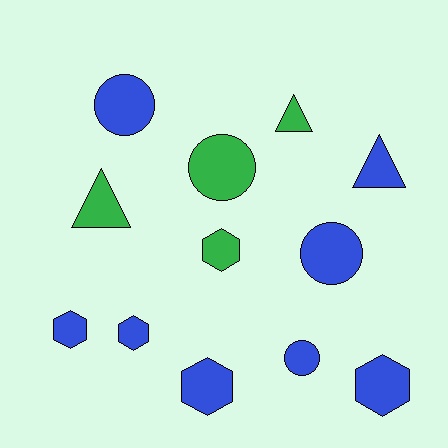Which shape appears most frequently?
Hexagon, with 5 objects.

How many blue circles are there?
There are 3 blue circles.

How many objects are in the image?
There are 12 objects.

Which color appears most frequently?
Blue, with 8 objects.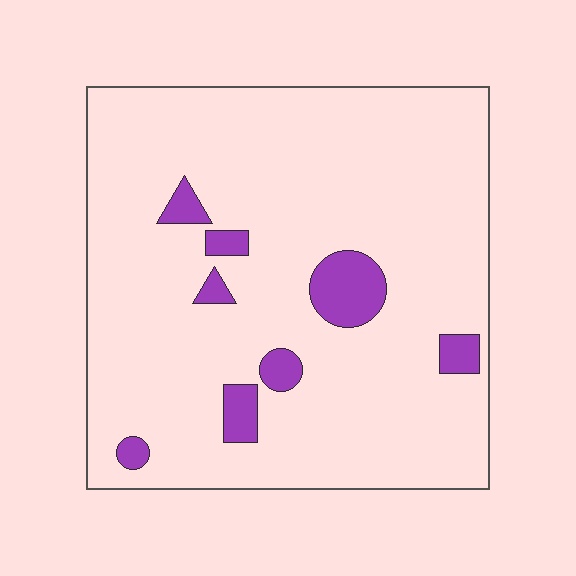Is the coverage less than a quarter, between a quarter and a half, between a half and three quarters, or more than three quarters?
Less than a quarter.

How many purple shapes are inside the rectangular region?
8.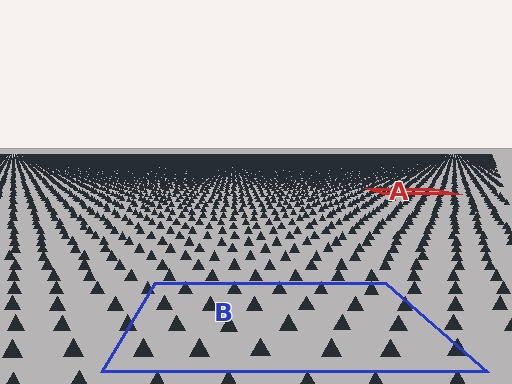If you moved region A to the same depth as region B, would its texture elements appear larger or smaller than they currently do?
They would appear larger. At a closer depth, the same texture elements are projected at a bigger on-screen size.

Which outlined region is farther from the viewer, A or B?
Region A is farther from the viewer — the texture elements inside it appear smaller and more densely packed.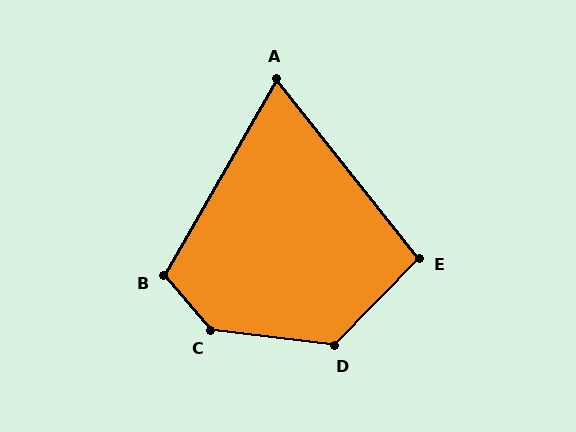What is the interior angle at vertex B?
Approximately 109 degrees (obtuse).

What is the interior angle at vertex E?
Approximately 97 degrees (obtuse).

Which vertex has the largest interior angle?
C, at approximately 138 degrees.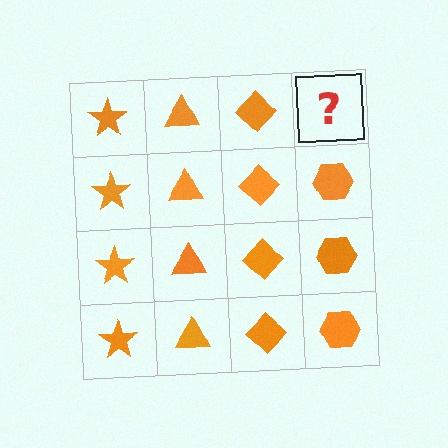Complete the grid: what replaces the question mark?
The question mark should be replaced with an orange hexagon.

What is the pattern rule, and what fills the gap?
The rule is that each column has a consistent shape. The gap should be filled with an orange hexagon.